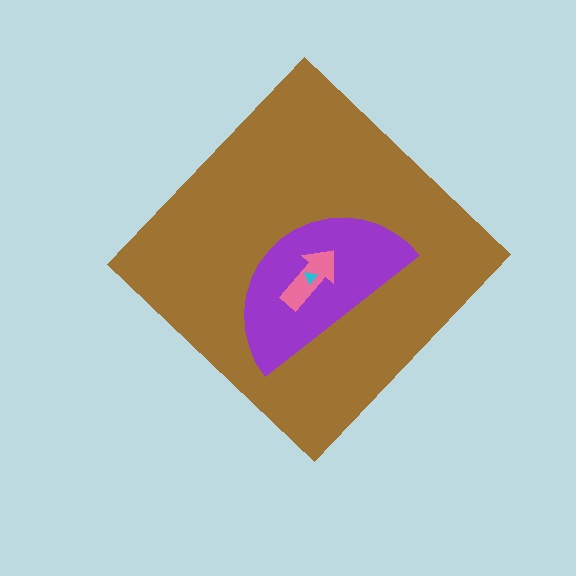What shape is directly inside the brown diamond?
The purple semicircle.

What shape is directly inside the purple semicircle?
The pink arrow.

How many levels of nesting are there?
4.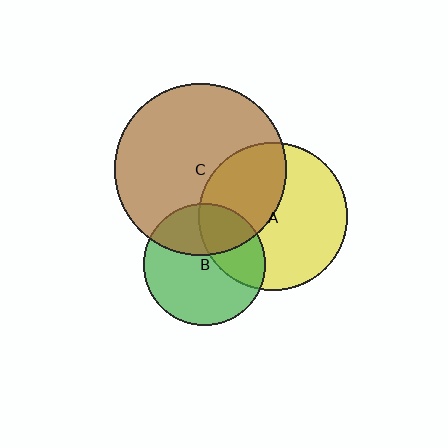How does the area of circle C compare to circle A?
Approximately 1.3 times.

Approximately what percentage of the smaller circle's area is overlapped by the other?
Approximately 35%.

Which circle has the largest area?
Circle C (brown).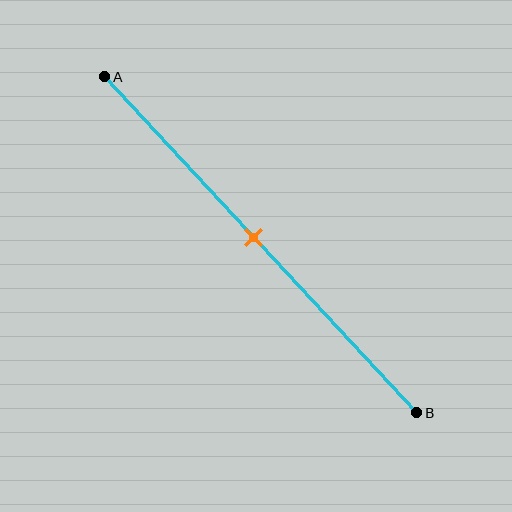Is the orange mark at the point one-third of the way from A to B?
No, the mark is at about 50% from A, not at the 33% one-third point.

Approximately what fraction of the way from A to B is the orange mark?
The orange mark is approximately 50% of the way from A to B.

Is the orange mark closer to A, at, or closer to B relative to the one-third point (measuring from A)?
The orange mark is closer to point B than the one-third point of segment AB.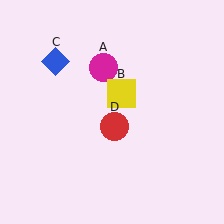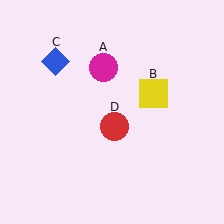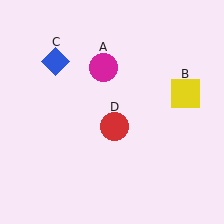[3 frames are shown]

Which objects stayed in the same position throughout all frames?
Magenta circle (object A) and blue diamond (object C) and red circle (object D) remained stationary.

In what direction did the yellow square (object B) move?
The yellow square (object B) moved right.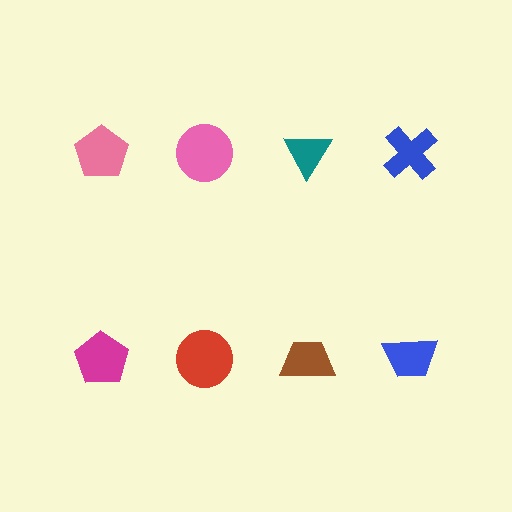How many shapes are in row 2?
4 shapes.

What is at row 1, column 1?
A pink pentagon.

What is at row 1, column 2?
A pink circle.